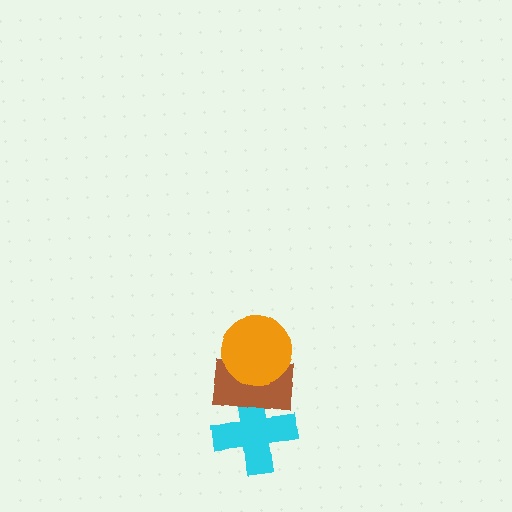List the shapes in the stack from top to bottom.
From top to bottom: the orange circle, the brown rectangle, the cyan cross.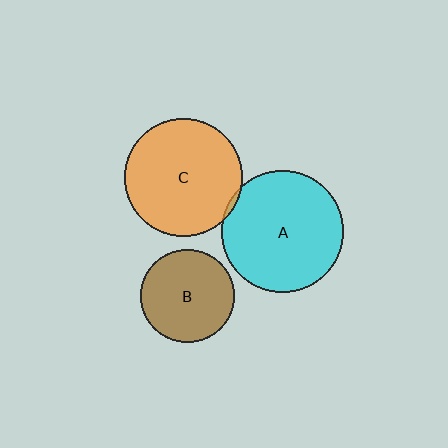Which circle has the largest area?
Circle A (cyan).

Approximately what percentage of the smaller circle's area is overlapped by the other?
Approximately 5%.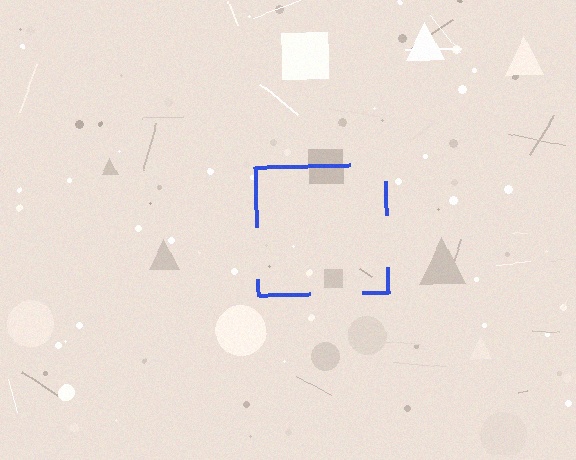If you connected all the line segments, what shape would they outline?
They would outline a square.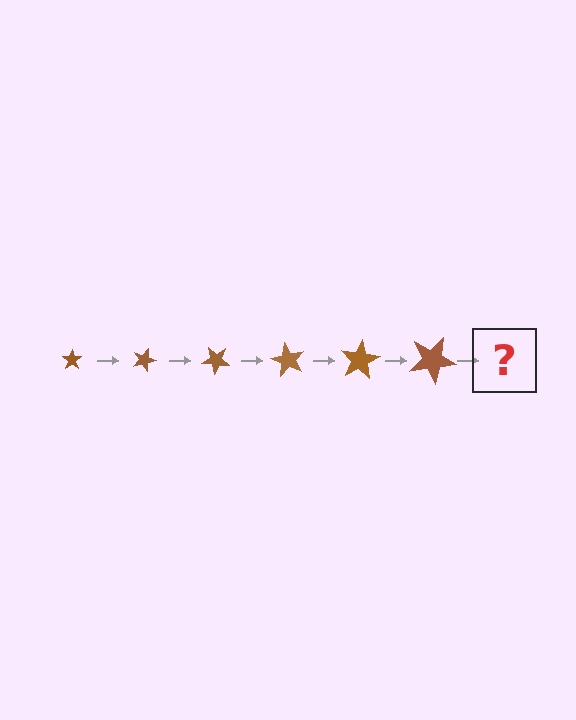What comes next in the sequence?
The next element should be a star, larger than the previous one and rotated 120 degrees from the start.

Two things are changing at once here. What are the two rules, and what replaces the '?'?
The two rules are that the star grows larger each step and it rotates 20 degrees each step. The '?' should be a star, larger than the previous one and rotated 120 degrees from the start.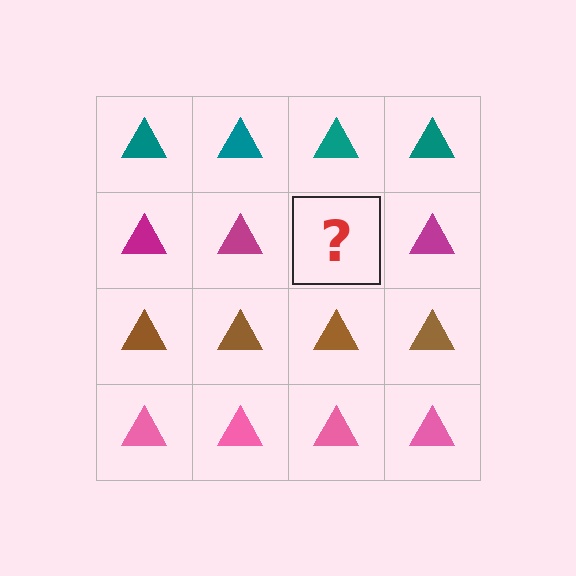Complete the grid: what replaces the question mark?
The question mark should be replaced with a magenta triangle.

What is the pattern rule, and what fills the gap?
The rule is that each row has a consistent color. The gap should be filled with a magenta triangle.